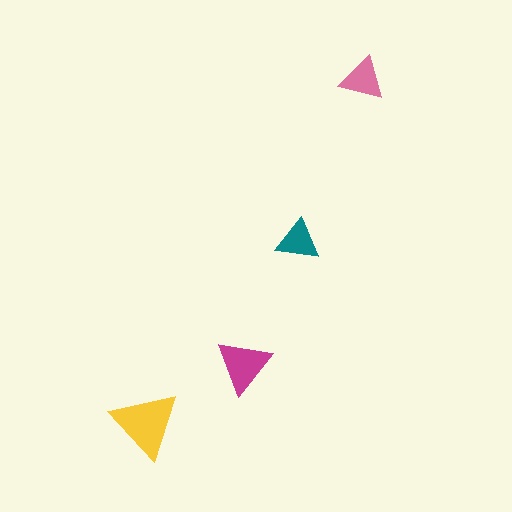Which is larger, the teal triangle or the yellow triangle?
The yellow one.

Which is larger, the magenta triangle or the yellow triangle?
The yellow one.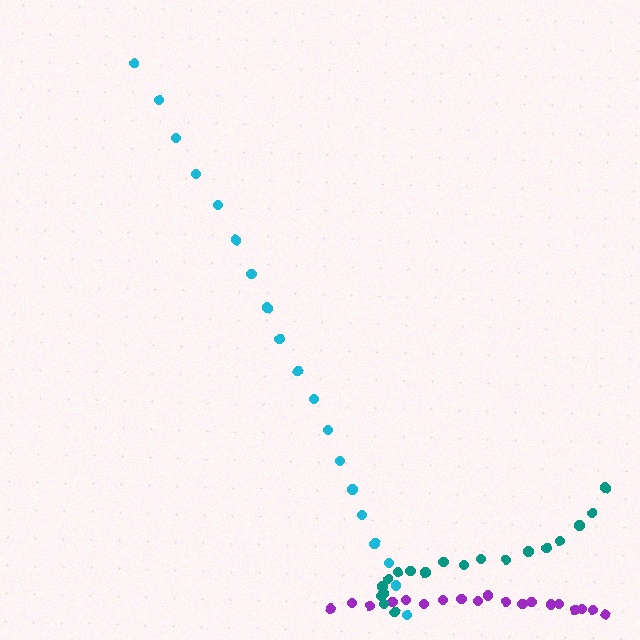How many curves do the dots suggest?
There are 3 distinct paths.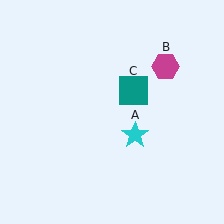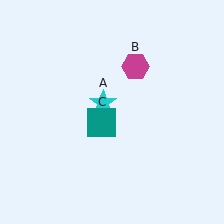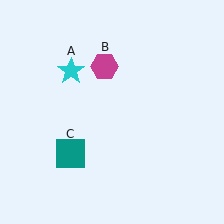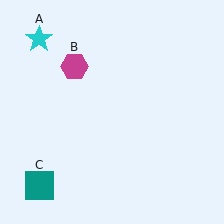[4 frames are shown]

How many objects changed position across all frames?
3 objects changed position: cyan star (object A), magenta hexagon (object B), teal square (object C).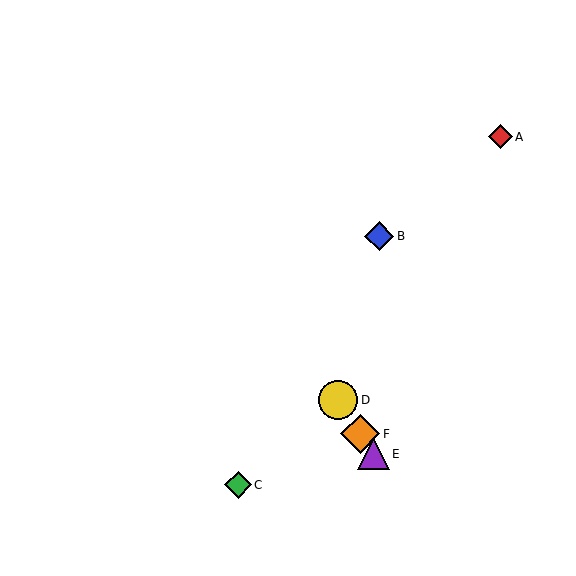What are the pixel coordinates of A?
Object A is at (500, 137).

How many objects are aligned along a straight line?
3 objects (D, E, F) are aligned along a straight line.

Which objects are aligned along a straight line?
Objects D, E, F are aligned along a straight line.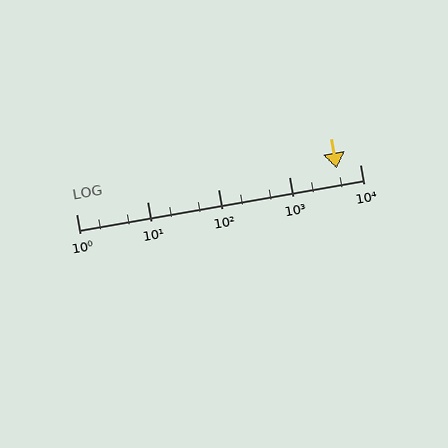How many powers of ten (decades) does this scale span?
The scale spans 4 decades, from 1 to 10000.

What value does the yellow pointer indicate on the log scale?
The pointer indicates approximately 4700.